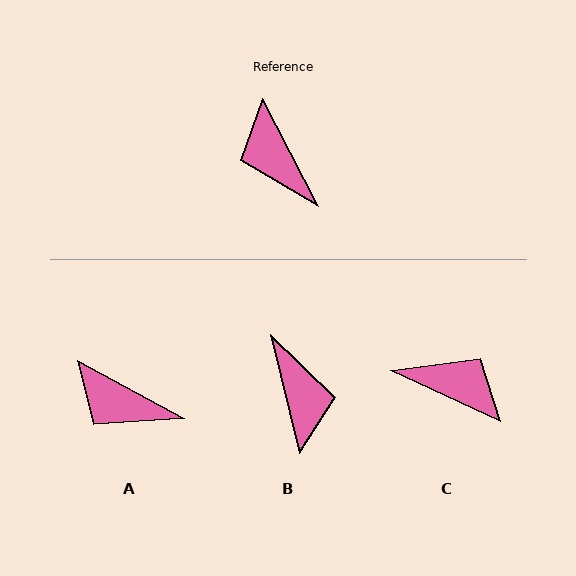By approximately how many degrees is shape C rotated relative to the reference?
Approximately 142 degrees clockwise.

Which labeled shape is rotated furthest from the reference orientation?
B, about 166 degrees away.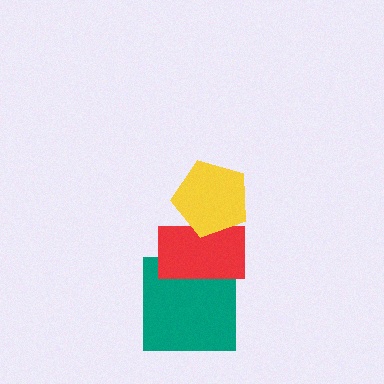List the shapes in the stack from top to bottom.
From top to bottom: the yellow pentagon, the red rectangle, the teal square.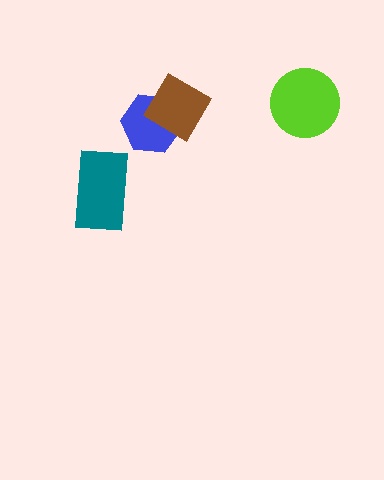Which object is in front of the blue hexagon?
The brown diamond is in front of the blue hexagon.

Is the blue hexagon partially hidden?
Yes, it is partially covered by another shape.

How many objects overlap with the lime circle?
0 objects overlap with the lime circle.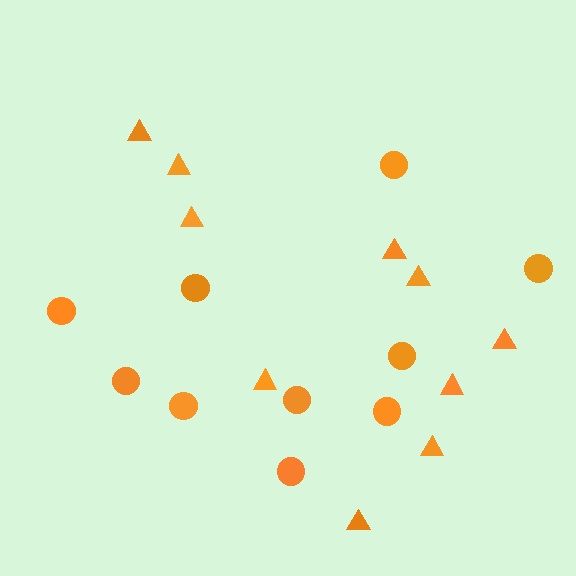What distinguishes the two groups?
There are 2 groups: one group of circles (10) and one group of triangles (10).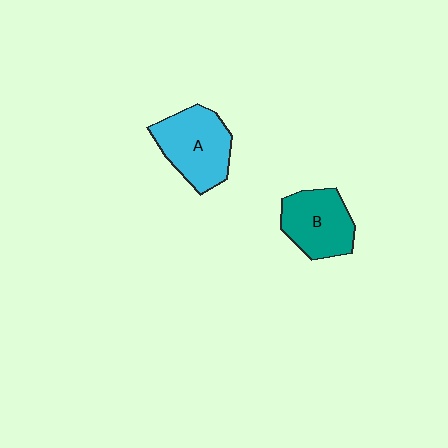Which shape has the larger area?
Shape A (cyan).